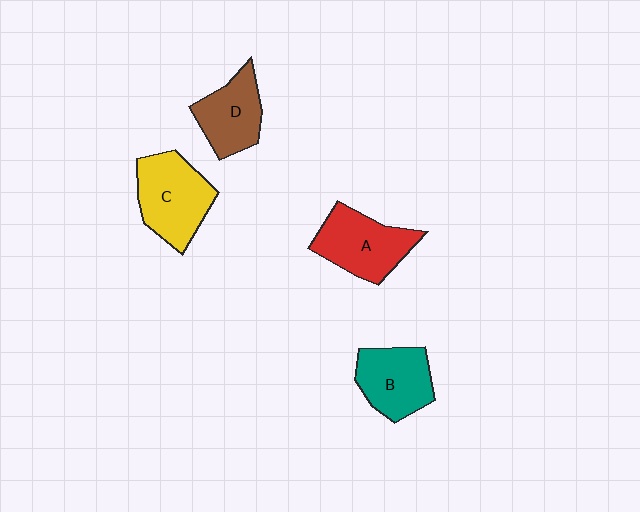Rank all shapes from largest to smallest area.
From largest to smallest: C (yellow), A (red), B (teal), D (brown).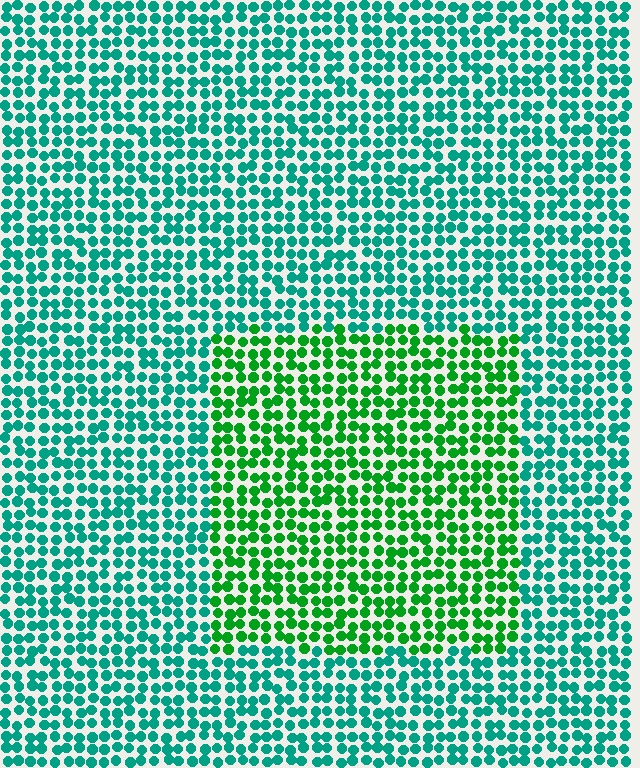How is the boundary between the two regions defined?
The boundary is defined purely by a slight shift in hue (about 40 degrees). Spacing, size, and orientation are identical on both sides.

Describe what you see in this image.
The image is filled with small teal elements in a uniform arrangement. A rectangle-shaped region is visible where the elements are tinted to a slightly different hue, forming a subtle color boundary.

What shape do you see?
I see a rectangle.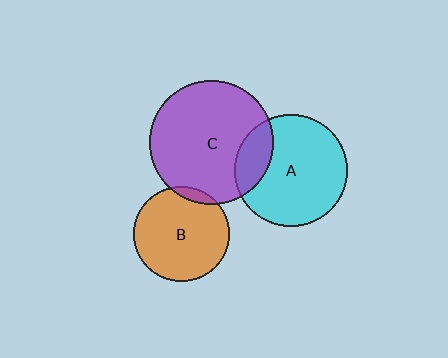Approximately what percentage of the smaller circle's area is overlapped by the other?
Approximately 20%.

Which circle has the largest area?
Circle C (purple).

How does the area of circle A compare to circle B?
Approximately 1.4 times.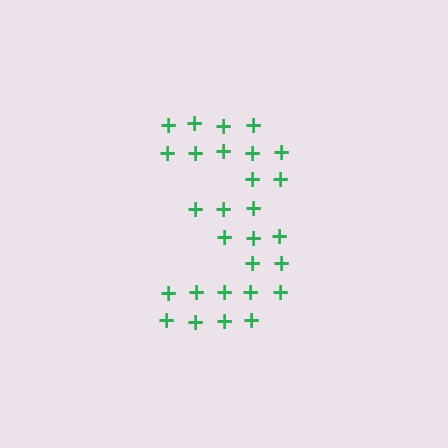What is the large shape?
The large shape is the digit 3.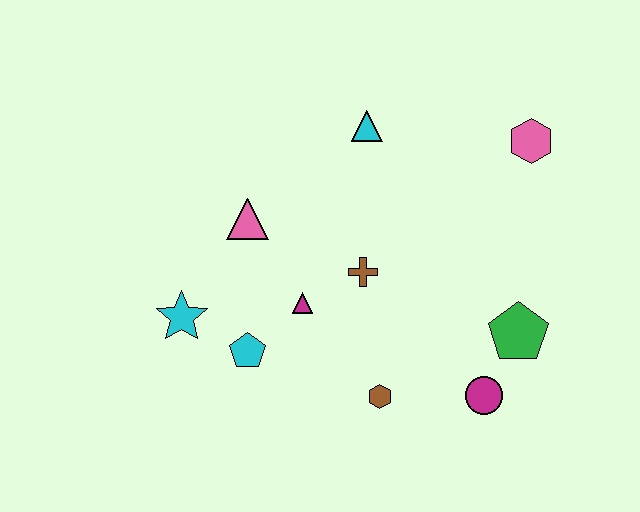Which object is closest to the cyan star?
The cyan pentagon is closest to the cyan star.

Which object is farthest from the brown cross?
The pink hexagon is farthest from the brown cross.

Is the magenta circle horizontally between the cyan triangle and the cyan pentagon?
No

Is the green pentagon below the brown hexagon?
No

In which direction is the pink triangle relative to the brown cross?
The pink triangle is to the left of the brown cross.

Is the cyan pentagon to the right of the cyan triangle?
No